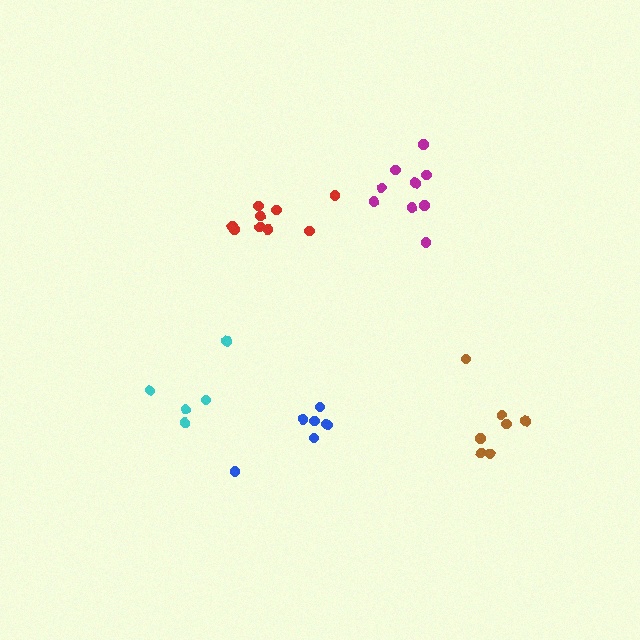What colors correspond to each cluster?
The clusters are colored: magenta, blue, red, brown, cyan.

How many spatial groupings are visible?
There are 5 spatial groupings.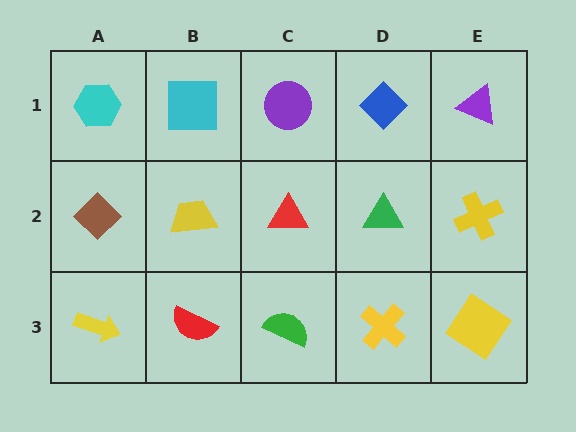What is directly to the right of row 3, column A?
A red semicircle.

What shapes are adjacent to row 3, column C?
A red triangle (row 2, column C), a red semicircle (row 3, column B), a yellow cross (row 3, column D).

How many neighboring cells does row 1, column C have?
3.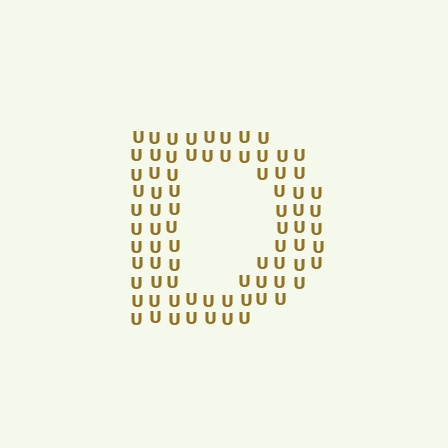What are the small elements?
The small elements are letter U's.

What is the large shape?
The large shape is the letter D.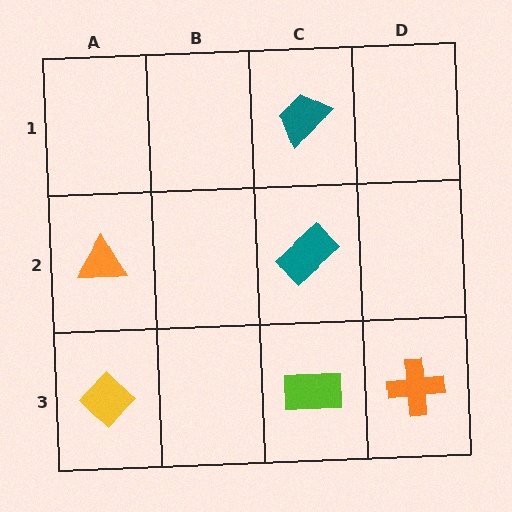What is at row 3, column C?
A lime rectangle.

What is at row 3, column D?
An orange cross.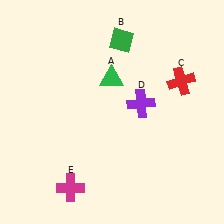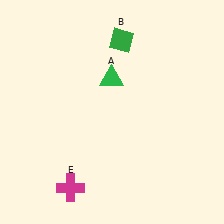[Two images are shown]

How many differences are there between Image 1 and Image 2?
There are 2 differences between the two images.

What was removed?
The purple cross (D), the red cross (C) were removed in Image 2.